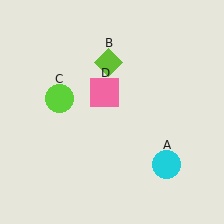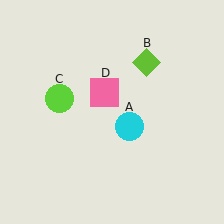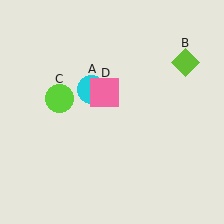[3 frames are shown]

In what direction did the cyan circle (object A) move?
The cyan circle (object A) moved up and to the left.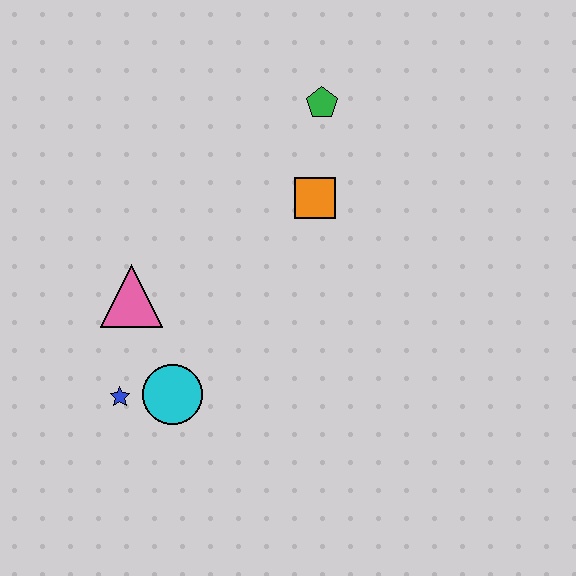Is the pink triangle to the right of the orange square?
No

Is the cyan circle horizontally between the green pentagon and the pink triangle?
Yes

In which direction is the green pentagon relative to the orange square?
The green pentagon is above the orange square.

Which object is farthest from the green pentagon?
The blue star is farthest from the green pentagon.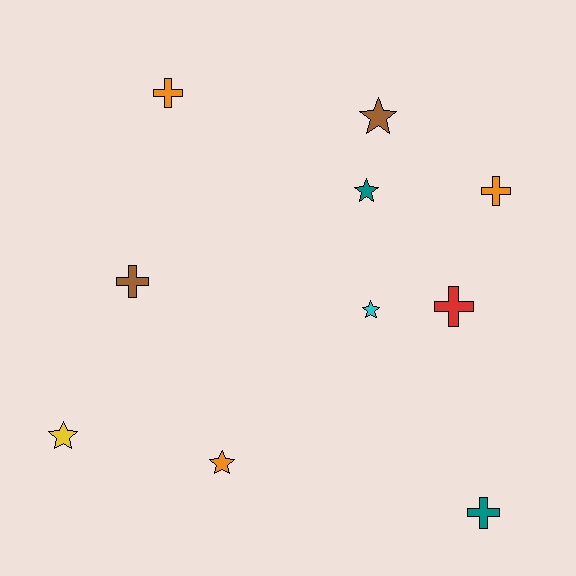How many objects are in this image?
There are 10 objects.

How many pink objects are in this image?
There are no pink objects.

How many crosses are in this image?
There are 5 crosses.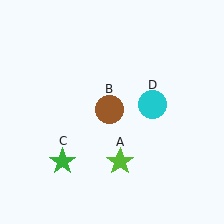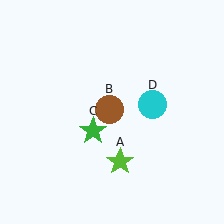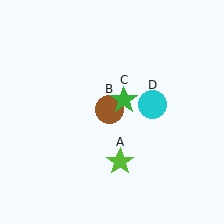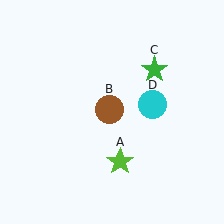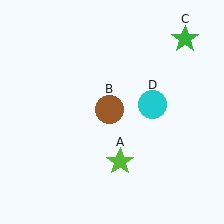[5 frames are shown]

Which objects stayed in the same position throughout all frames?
Lime star (object A) and brown circle (object B) and cyan circle (object D) remained stationary.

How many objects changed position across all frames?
1 object changed position: green star (object C).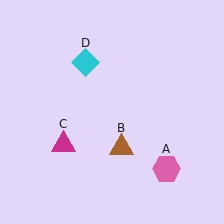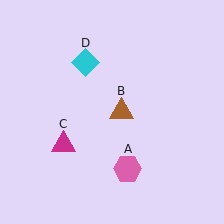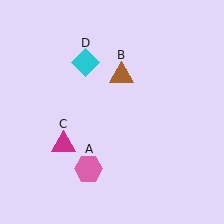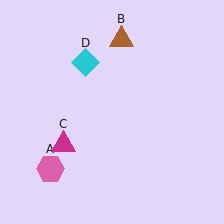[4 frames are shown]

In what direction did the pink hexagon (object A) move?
The pink hexagon (object A) moved left.